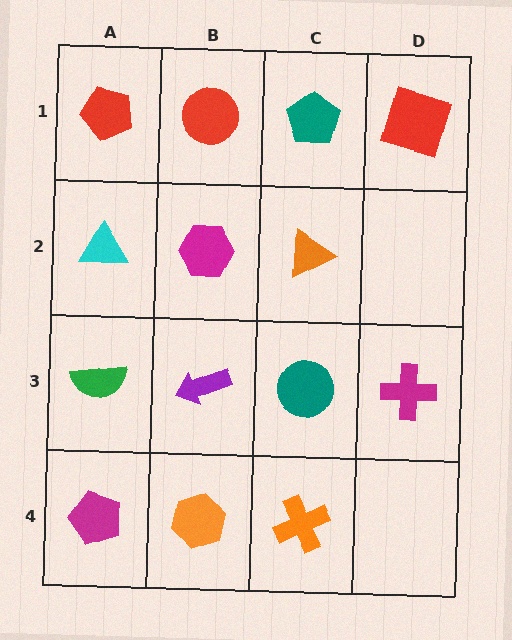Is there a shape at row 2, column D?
No, that cell is empty.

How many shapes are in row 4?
3 shapes.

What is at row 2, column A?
A cyan triangle.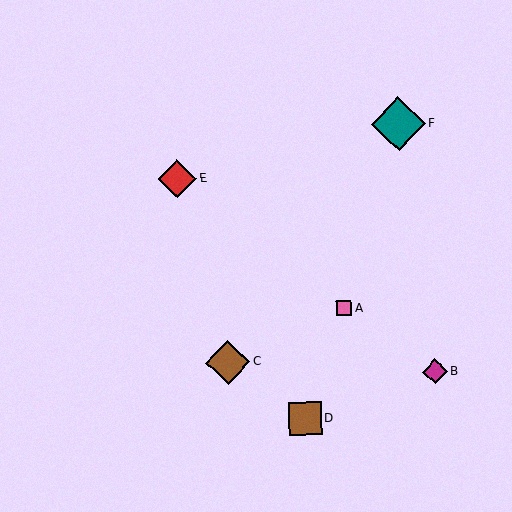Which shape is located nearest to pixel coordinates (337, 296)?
The pink square (labeled A) at (344, 308) is nearest to that location.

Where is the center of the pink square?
The center of the pink square is at (344, 308).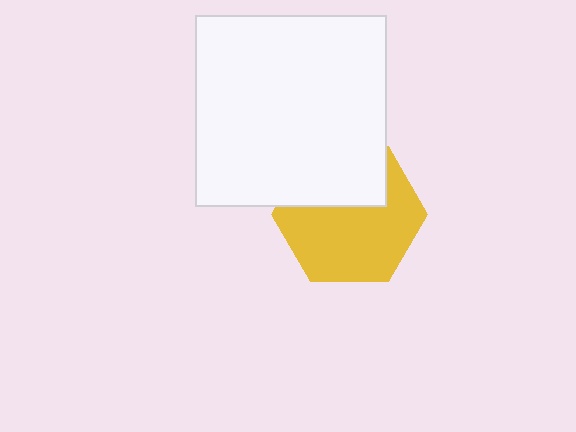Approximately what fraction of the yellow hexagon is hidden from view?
Roughly 37% of the yellow hexagon is hidden behind the white square.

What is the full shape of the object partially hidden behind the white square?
The partially hidden object is a yellow hexagon.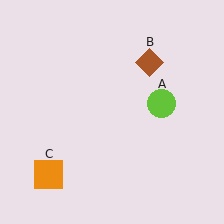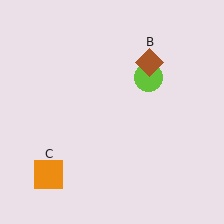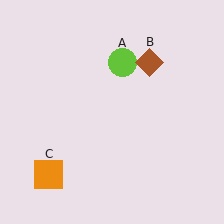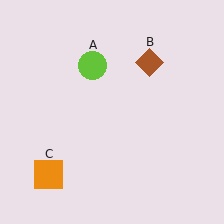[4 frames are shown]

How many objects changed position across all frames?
1 object changed position: lime circle (object A).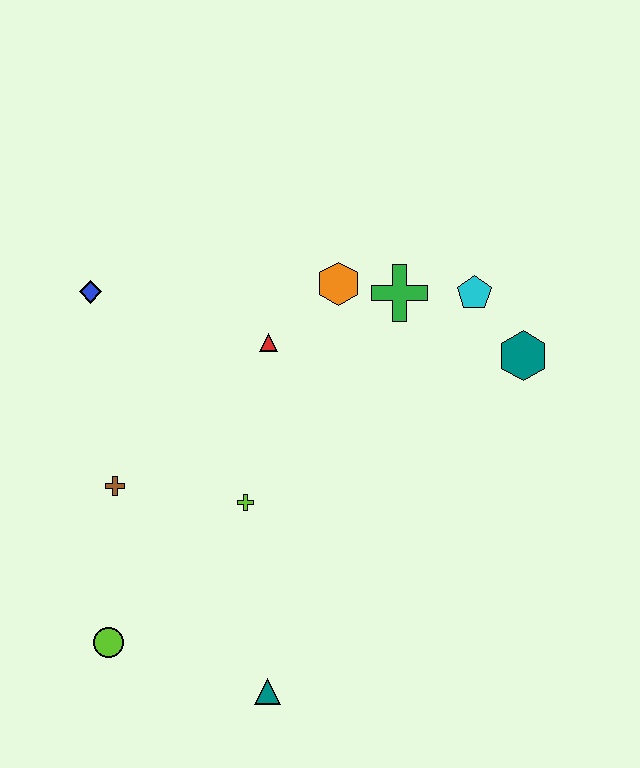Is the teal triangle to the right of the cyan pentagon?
No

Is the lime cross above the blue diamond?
No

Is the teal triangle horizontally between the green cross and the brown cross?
Yes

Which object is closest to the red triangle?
The orange hexagon is closest to the red triangle.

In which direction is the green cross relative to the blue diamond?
The green cross is to the right of the blue diamond.